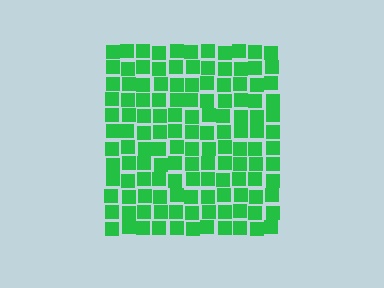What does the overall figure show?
The overall figure shows a square.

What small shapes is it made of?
It is made of small squares.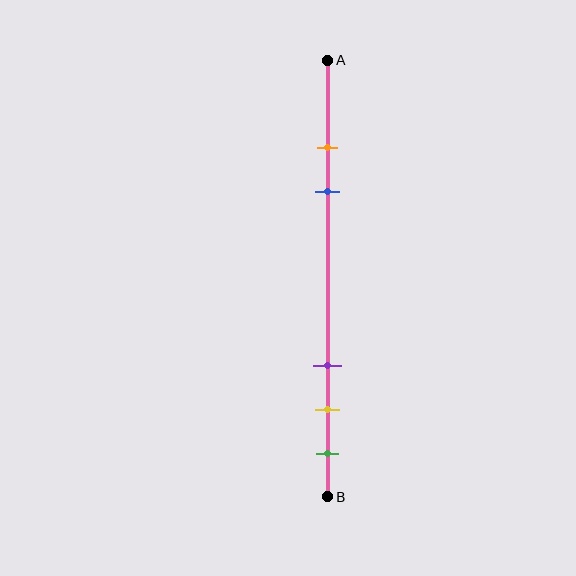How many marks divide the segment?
There are 5 marks dividing the segment.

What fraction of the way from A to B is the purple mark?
The purple mark is approximately 70% (0.7) of the way from A to B.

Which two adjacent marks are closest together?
The orange and blue marks are the closest adjacent pair.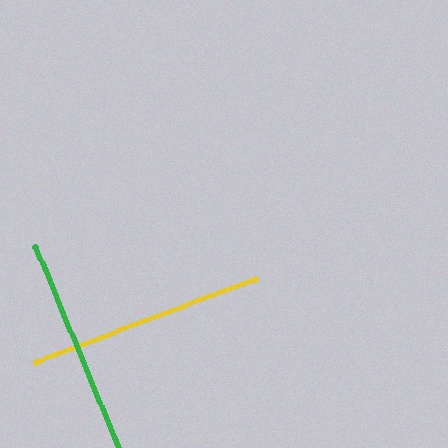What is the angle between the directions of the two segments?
Approximately 88 degrees.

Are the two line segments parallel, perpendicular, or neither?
Perpendicular — they meet at approximately 88°.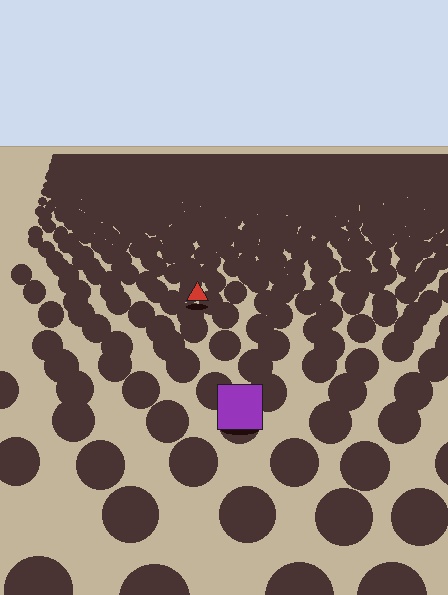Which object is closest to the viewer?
The purple square is closest. The texture marks near it are larger and more spread out.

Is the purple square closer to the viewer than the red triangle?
Yes. The purple square is closer — you can tell from the texture gradient: the ground texture is coarser near it.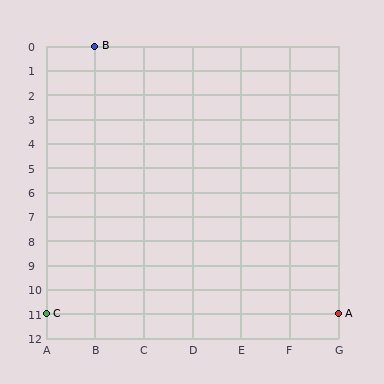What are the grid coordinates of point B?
Point B is at grid coordinates (B, 0).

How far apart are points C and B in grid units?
Points C and B are 1 column and 11 rows apart (about 11.0 grid units diagonally).